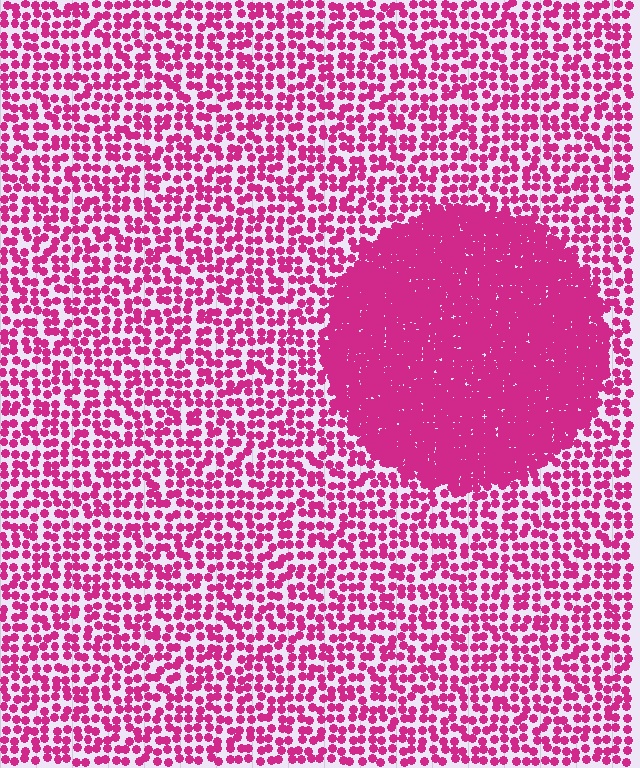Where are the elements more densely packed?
The elements are more densely packed inside the circle boundary.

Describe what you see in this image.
The image contains small magenta elements arranged at two different densities. A circle-shaped region is visible where the elements are more densely packed than the surrounding area.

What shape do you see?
I see a circle.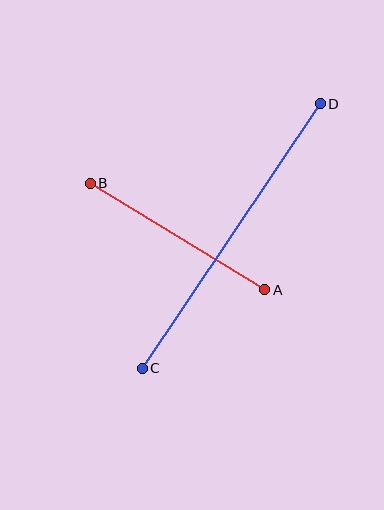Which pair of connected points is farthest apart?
Points C and D are farthest apart.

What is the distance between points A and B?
The distance is approximately 204 pixels.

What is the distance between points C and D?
The distance is approximately 319 pixels.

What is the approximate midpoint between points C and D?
The midpoint is at approximately (231, 236) pixels.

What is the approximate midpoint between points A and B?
The midpoint is at approximately (177, 237) pixels.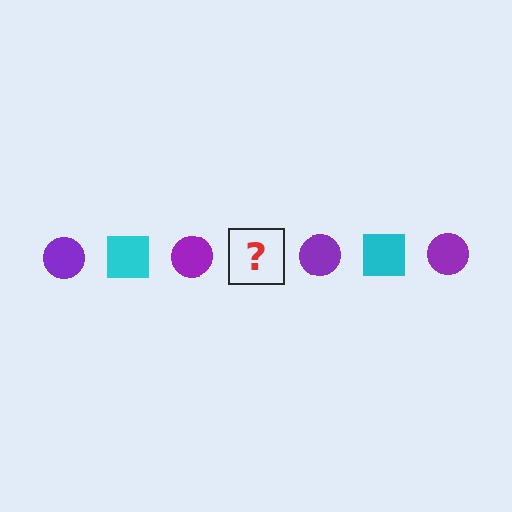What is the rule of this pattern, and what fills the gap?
The rule is that the pattern alternates between purple circle and cyan square. The gap should be filled with a cyan square.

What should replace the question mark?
The question mark should be replaced with a cyan square.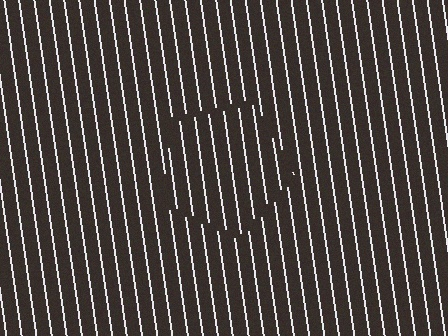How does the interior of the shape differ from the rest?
The interior of the shape contains the same grating, shifted by half a period — the contour is defined by the phase discontinuity where line-ends from the inner and outer gratings abut.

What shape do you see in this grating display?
An illusory pentagon. The interior of the shape contains the same grating, shifted by half a period — the contour is defined by the phase discontinuity where line-ends from the inner and outer gratings abut.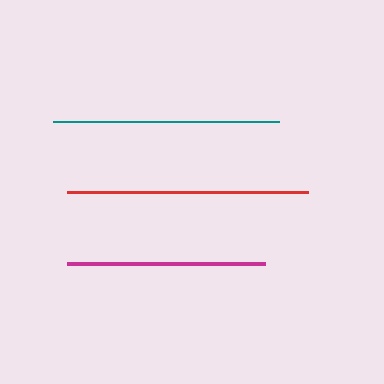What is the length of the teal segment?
The teal segment is approximately 226 pixels long.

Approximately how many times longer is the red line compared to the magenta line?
The red line is approximately 1.2 times the length of the magenta line.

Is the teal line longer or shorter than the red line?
The red line is longer than the teal line.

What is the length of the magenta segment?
The magenta segment is approximately 197 pixels long.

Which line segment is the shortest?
The magenta line is the shortest at approximately 197 pixels.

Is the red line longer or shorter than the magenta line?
The red line is longer than the magenta line.